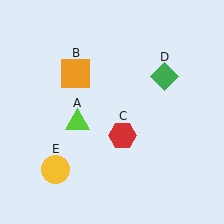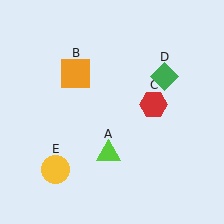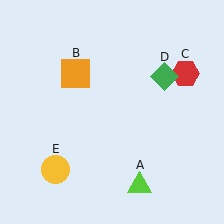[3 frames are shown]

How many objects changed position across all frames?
2 objects changed position: lime triangle (object A), red hexagon (object C).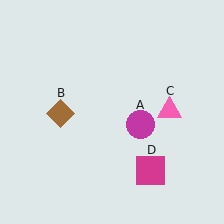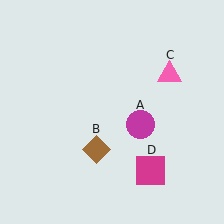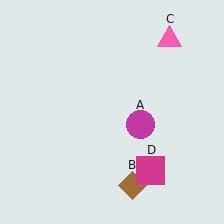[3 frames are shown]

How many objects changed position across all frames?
2 objects changed position: brown diamond (object B), pink triangle (object C).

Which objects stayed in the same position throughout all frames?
Magenta circle (object A) and magenta square (object D) remained stationary.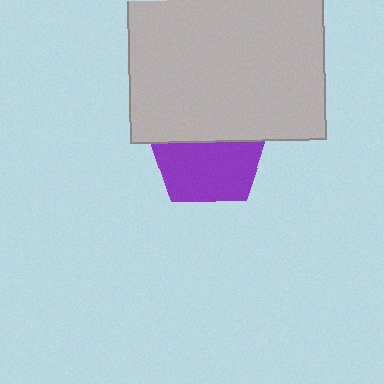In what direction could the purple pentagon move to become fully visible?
The purple pentagon could move down. That would shift it out from behind the light gray square entirely.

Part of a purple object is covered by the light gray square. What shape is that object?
It is a pentagon.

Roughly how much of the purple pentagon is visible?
About half of it is visible (roughly 55%).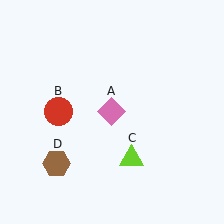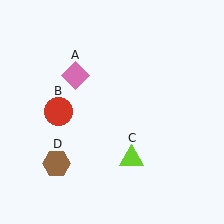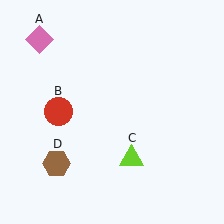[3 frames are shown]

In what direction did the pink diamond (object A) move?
The pink diamond (object A) moved up and to the left.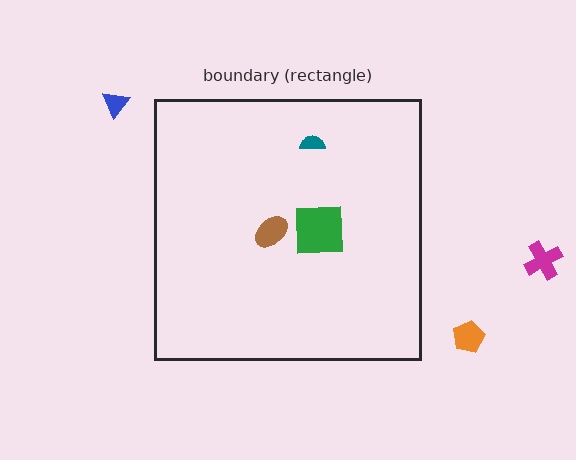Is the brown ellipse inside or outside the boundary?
Inside.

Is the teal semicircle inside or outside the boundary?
Inside.